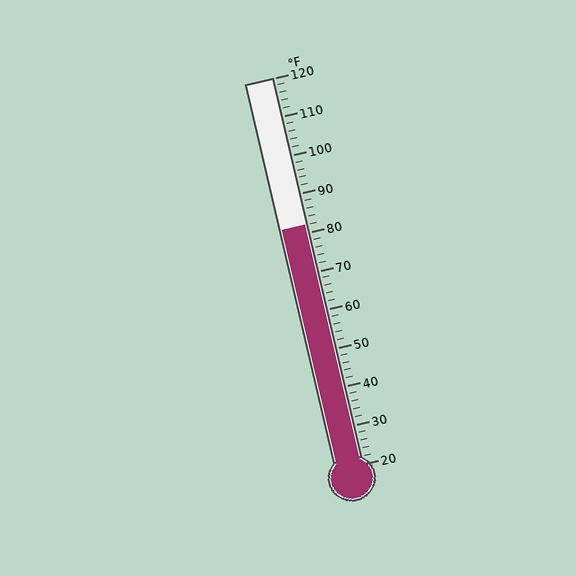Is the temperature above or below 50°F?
The temperature is above 50°F.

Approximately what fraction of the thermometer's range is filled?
The thermometer is filled to approximately 60% of its range.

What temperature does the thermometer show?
The thermometer shows approximately 82°F.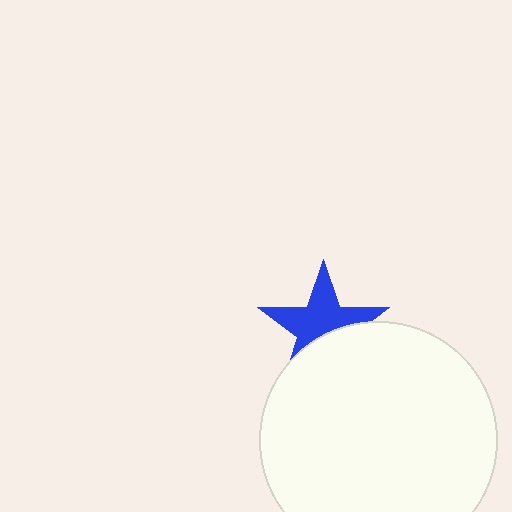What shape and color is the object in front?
The object in front is a white circle.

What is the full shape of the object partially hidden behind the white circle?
The partially hidden object is a blue star.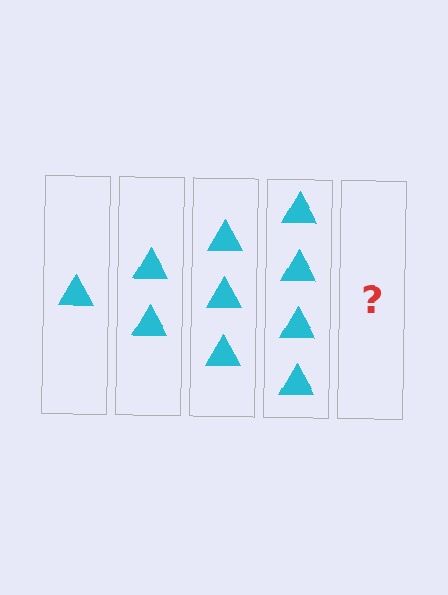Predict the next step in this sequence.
The next step is 5 triangles.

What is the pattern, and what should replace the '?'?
The pattern is that each step adds one more triangle. The '?' should be 5 triangles.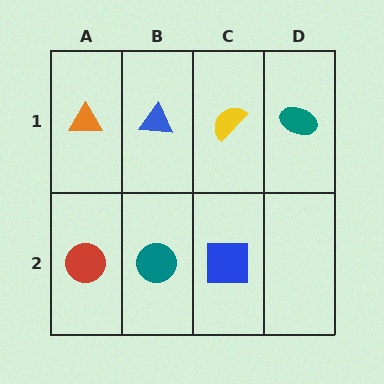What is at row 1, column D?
A teal ellipse.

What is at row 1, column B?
A blue triangle.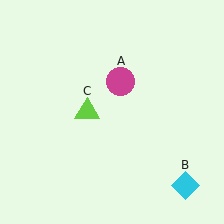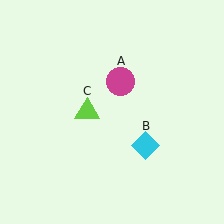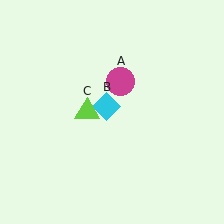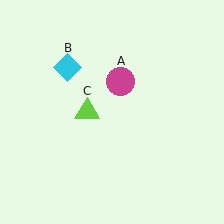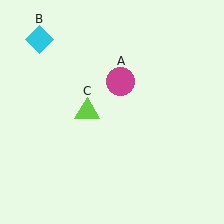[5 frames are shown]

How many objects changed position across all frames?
1 object changed position: cyan diamond (object B).